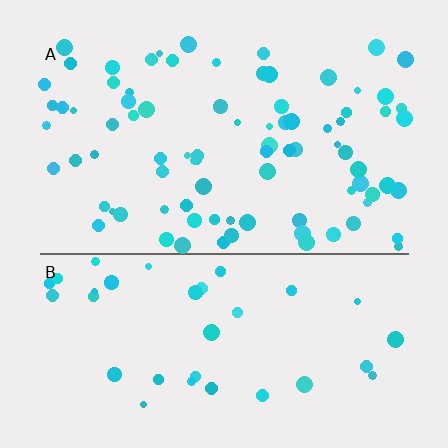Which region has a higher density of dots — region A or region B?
A (the top).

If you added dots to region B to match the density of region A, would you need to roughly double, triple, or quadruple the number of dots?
Approximately double.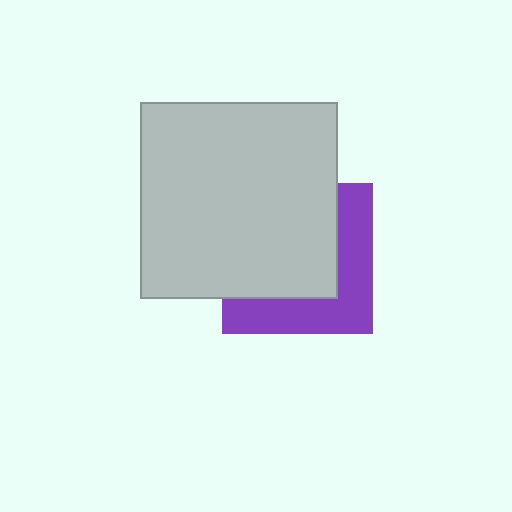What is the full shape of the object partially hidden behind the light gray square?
The partially hidden object is a purple square.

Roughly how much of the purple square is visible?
A small part of it is visible (roughly 41%).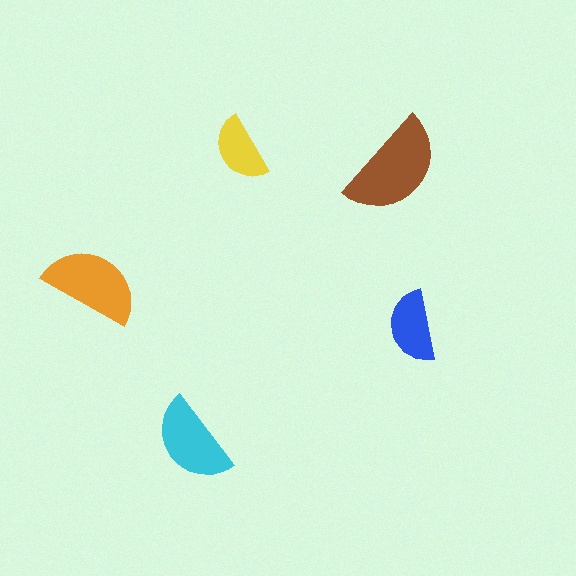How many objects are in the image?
There are 5 objects in the image.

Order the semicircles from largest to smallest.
the brown one, the orange one, the cyan one, the blue one, the yellow one.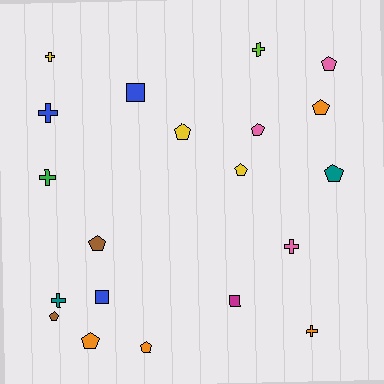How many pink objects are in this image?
There are 3 pink objects.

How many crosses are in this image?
There are 7 crosses.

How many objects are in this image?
There are 20 objects.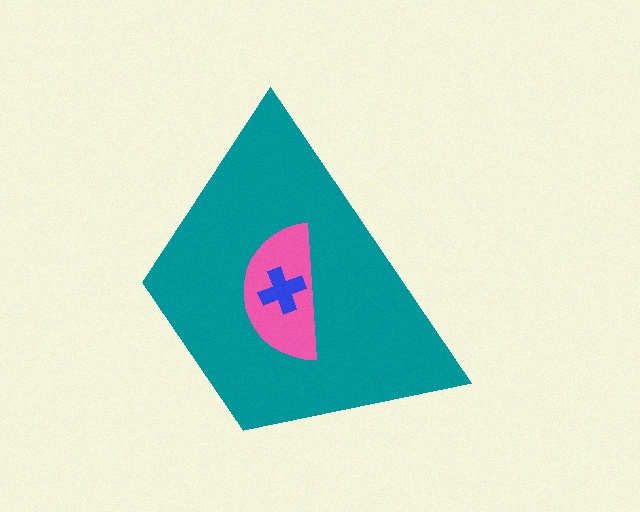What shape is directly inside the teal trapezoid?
The pink semicircle.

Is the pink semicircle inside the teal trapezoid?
Yes.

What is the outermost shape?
The teal trapezoid.